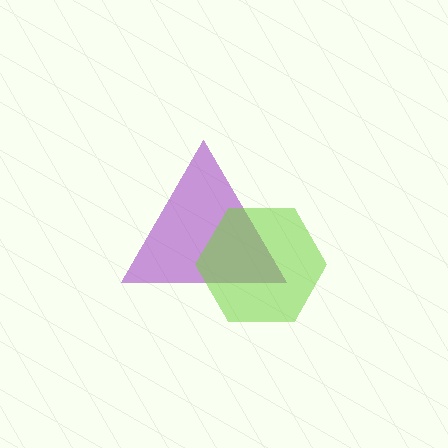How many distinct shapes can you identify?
There are 2 distinct shapes: a purple triangle, a lime hexagon.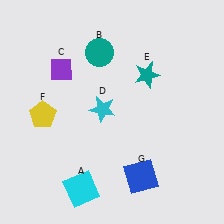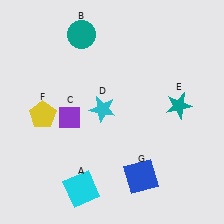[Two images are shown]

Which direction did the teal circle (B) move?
The teal circle (B) moved up.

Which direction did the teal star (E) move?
The teal star (E) moved right.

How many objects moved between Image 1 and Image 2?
3 objects moved between the two images.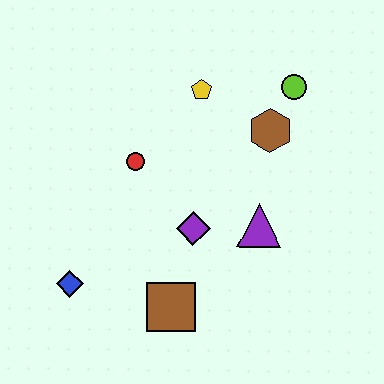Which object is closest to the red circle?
The purple diamond is closest to the red circle.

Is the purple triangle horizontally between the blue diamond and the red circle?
No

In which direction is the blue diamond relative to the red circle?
The blue diamond is below the red circle.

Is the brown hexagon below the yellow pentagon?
Yes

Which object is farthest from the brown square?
The lime circle is farthest from the brown square.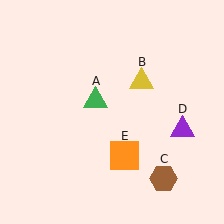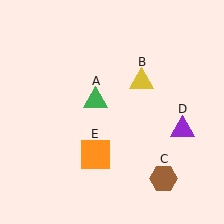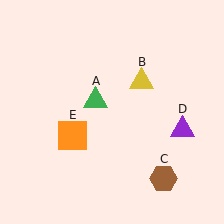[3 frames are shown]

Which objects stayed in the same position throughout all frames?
Green triangle (object A) and yellow triangle (object B) and brown hexagon (object C) and purple triangle (object D) remained stationary.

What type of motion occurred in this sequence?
The orange square (object E) rotated clockwise around the center of the scene.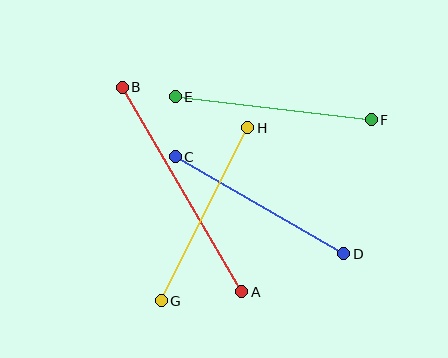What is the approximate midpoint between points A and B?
The midpoint is at approximately (182, 190) pixels.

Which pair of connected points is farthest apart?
Points A and B are farthest apart.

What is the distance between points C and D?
The distance is approximately 195 pixels.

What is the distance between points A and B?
The distance is approximately 237 pixels.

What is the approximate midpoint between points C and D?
The midpoint is at approximately (260, 205) pixels.